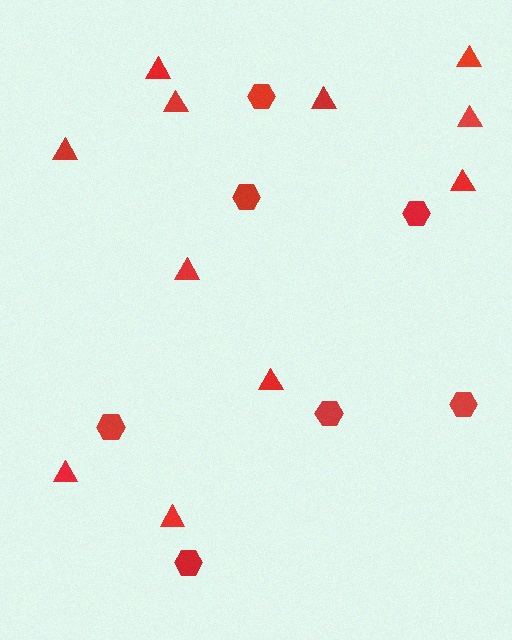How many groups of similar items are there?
There are 2 groups: one group of triangles (11) and one group of hexagons (7).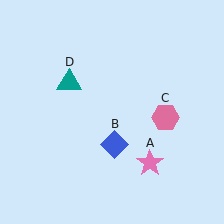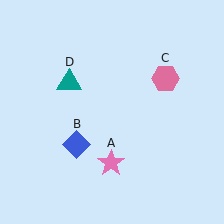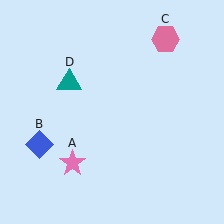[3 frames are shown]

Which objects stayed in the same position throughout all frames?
Teal triangle (object D) remained stationary.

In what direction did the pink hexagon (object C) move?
The pink hexagon (object C) moved up.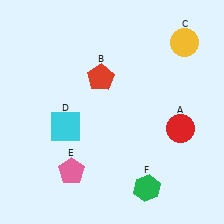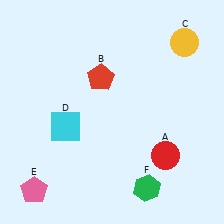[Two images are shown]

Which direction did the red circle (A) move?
The red circle (A) moved down.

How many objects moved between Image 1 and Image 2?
2 objects moved between the two images.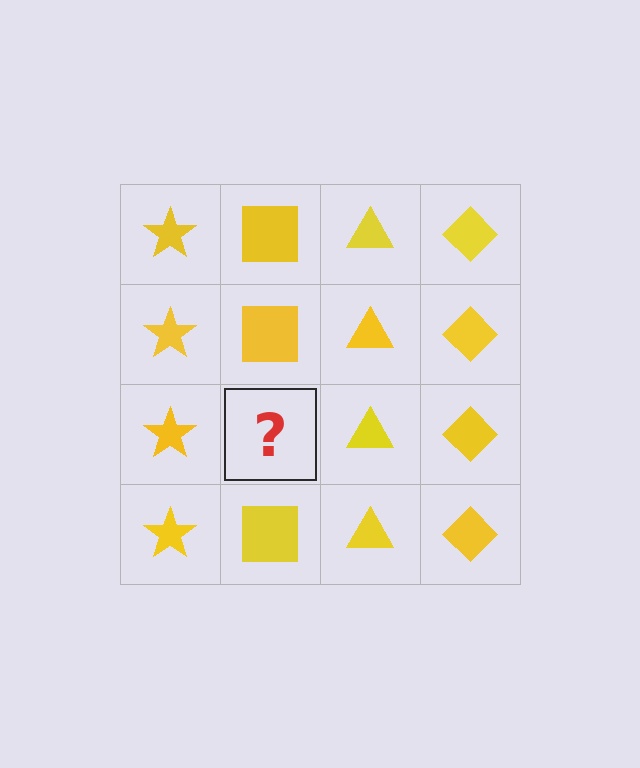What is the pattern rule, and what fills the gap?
The rule is that each column has a consistent shape. The gap should be filled with a yellow square.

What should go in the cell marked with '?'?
The missing cell should contain a yellow square.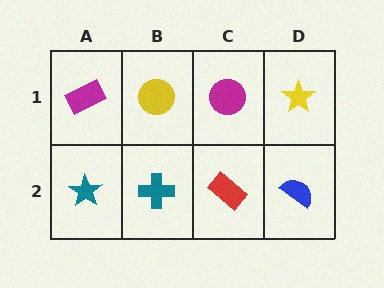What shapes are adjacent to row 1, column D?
A blue semicircle (row 2, column D), a magenta circle (row 1, column C).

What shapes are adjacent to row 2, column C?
A magenta circle (row 1, column C), a teal cross (row 2, column B), a blue semicircle (row 2, column D).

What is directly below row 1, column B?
A teal cross.